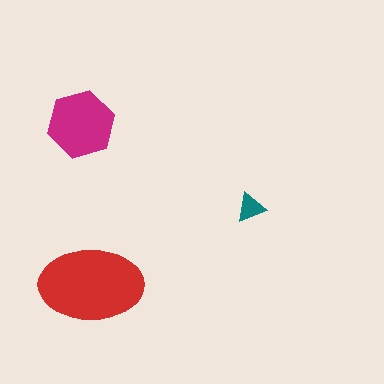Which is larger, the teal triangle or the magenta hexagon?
The magenta hexagon.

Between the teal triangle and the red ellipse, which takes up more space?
The red ellipse.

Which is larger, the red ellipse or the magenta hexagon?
The red ellipse.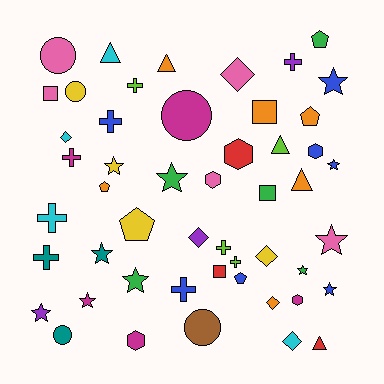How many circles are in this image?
There are 5 circles.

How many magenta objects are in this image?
There are 5 magenta objects.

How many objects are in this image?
There are 50 objects.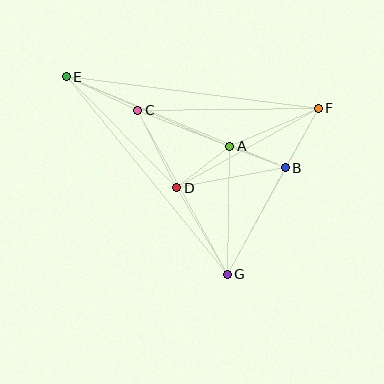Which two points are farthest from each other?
Points E and G are farthest from each other.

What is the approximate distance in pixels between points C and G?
The distance between C and G is approximately 187 pixels.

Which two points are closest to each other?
Points A and B are closest to each other.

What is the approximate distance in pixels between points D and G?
The distance between D and G is approximately 100 pixels.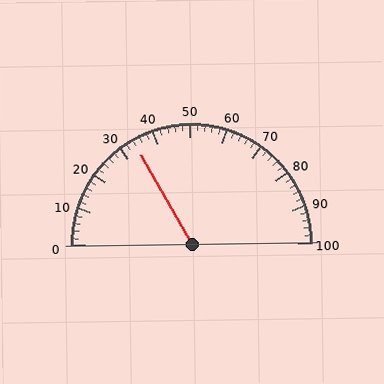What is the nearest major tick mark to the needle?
The nearest major tick mark is 30.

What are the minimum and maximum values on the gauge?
The gauge ranges from 0 to 100.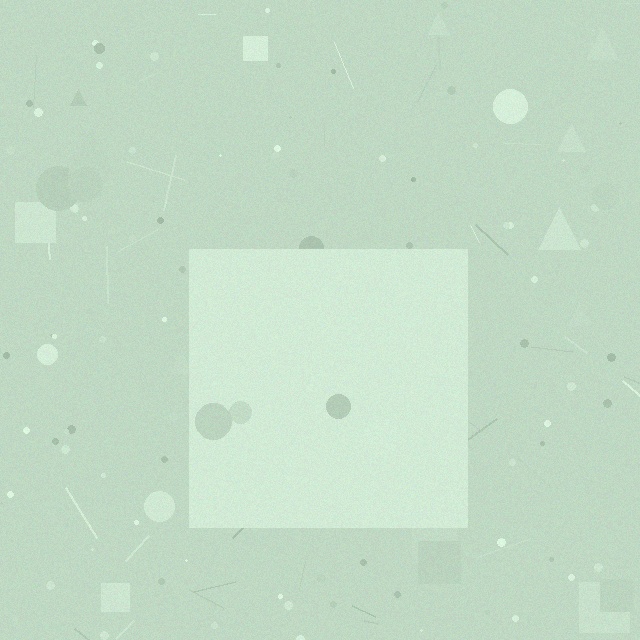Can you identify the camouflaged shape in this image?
The camouflaged shape is a square.